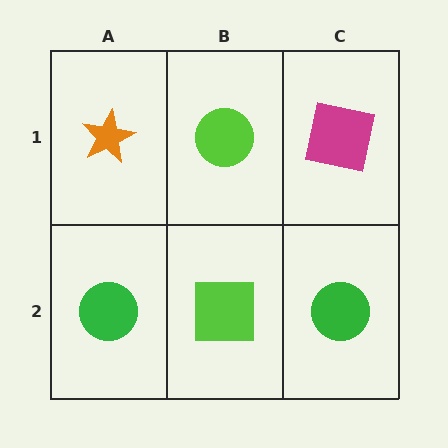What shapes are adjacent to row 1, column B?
A lime square (row 2, column B), an orange star (row 1, column A), a magenta square (row 1, column C).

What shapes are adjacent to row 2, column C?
A magenta square (row 1, column C), a lime square (row 2, column B).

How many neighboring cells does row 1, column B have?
3.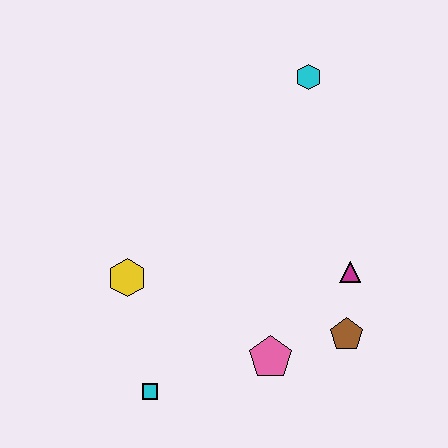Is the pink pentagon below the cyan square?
No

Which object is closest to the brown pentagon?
The magenta triangle is closest to the brown pentagon.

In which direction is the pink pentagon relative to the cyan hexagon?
The pink pentagon is below the cyan hexagon.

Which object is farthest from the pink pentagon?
The cyan hexagon is farthest from the pink pentagon.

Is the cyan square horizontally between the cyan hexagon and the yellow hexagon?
Yes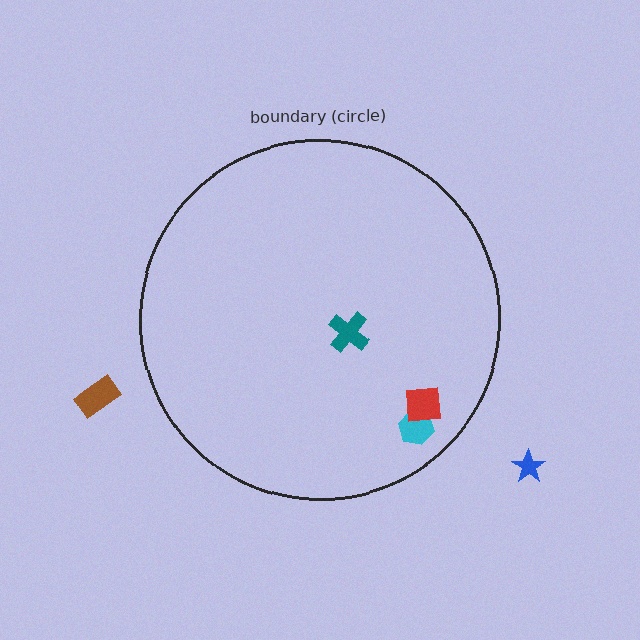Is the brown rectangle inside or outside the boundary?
Outside.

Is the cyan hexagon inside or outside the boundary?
Inside.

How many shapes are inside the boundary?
3 inside, 2 outside.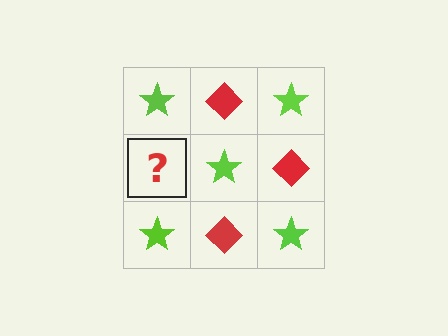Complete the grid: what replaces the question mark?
The question mark should be replaced with a red diamond.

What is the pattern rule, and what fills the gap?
The rule is that it alternates lime star and red diamond in a checkerboard pattern. The gap should be filled with a red diamond.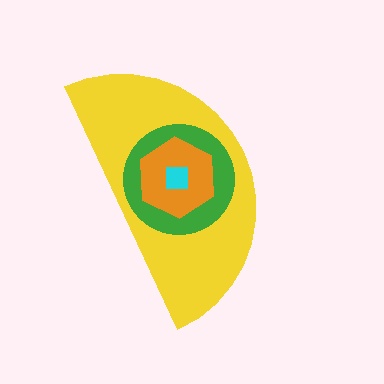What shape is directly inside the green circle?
The orange hexagon.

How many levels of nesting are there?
4.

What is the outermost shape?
The yellow semicircle.